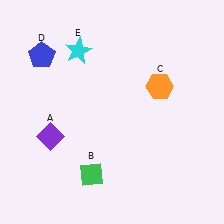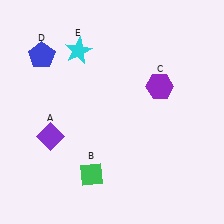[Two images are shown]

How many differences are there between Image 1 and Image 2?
There is 1 difference between the two images.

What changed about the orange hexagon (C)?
In Image 1, C is orange. In Image 2, it changed to purple.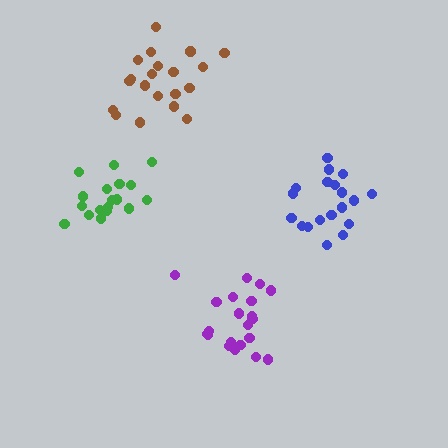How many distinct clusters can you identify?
There are 4 distinct clusters.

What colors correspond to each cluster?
The clusters are colored: brown, purple, green, blue.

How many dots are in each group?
Group 1: 20 dots, Group 2: 21 dots, Group 3: 18 dots, Group 4: 19 dots (78 total).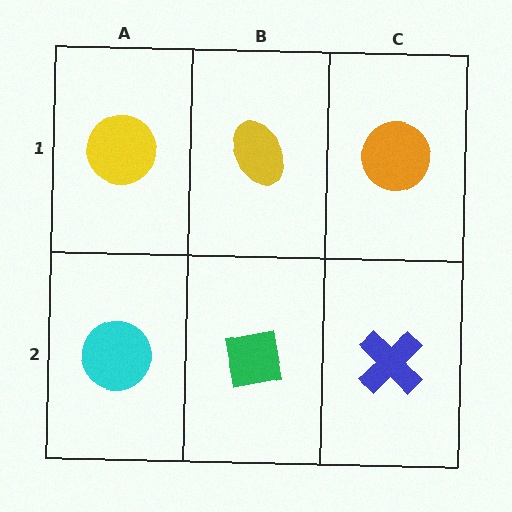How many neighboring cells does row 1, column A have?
2.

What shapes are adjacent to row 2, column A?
A yellow circle (row 1, column A), a green square (row 2, column B).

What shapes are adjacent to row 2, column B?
A yellow ellipse (row 1, column B), a cyan circle (row 2, column A), a blue cross (row 2, column C).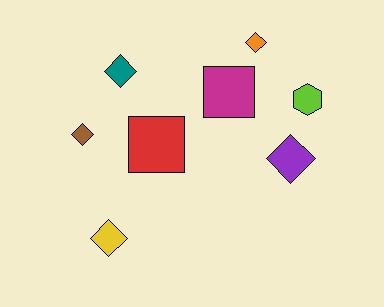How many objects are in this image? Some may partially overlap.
There are 8 objects.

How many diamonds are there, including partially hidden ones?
There are 5 diamonds.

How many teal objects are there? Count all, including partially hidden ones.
There is 1 teal object.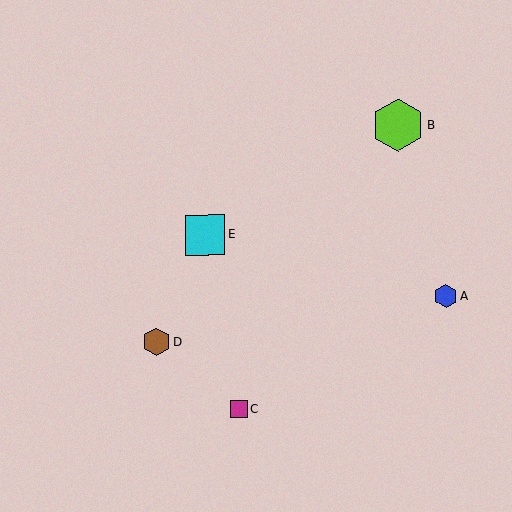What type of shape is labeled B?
Shape B is a lime hexagon.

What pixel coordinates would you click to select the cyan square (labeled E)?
Click at (205, 235) to select the cyan square E.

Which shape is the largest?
The lime hexagon (labeled B) is the largest.